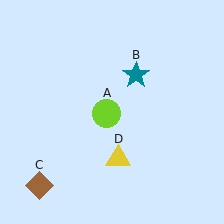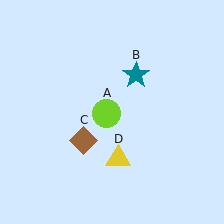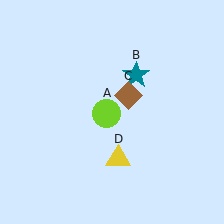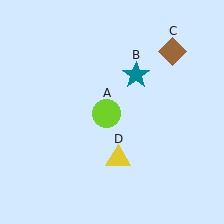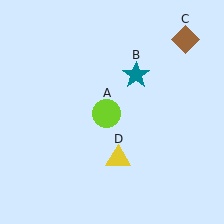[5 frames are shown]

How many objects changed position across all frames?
1 object changed position: brown diamond (object C).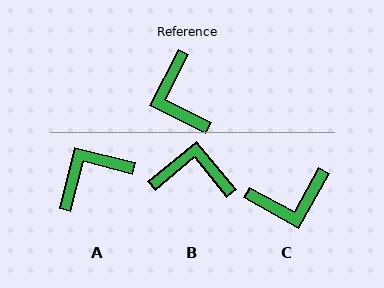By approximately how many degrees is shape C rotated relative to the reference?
Approximately 88 degrees counter-clockwise.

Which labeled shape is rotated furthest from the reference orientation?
B, about 114 degrees away.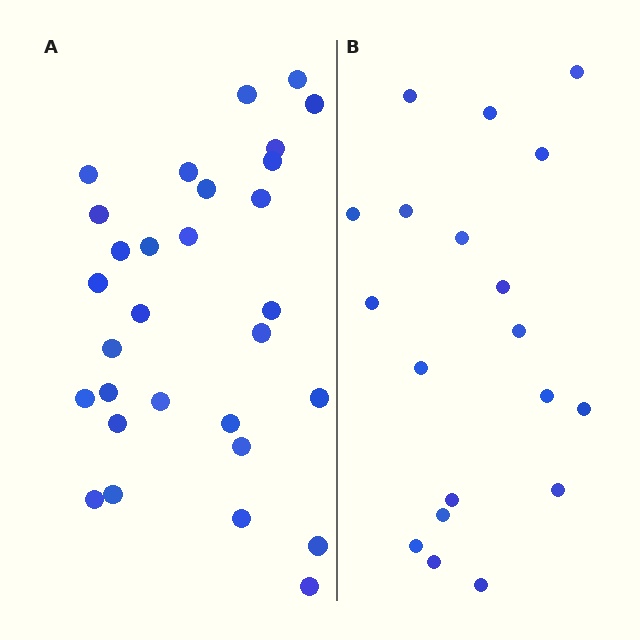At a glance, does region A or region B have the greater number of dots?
Region A (the left region) has more dots.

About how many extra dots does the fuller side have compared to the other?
Region A has roughly 12 or so more dots than region B.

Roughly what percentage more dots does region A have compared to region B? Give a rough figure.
About 60% more.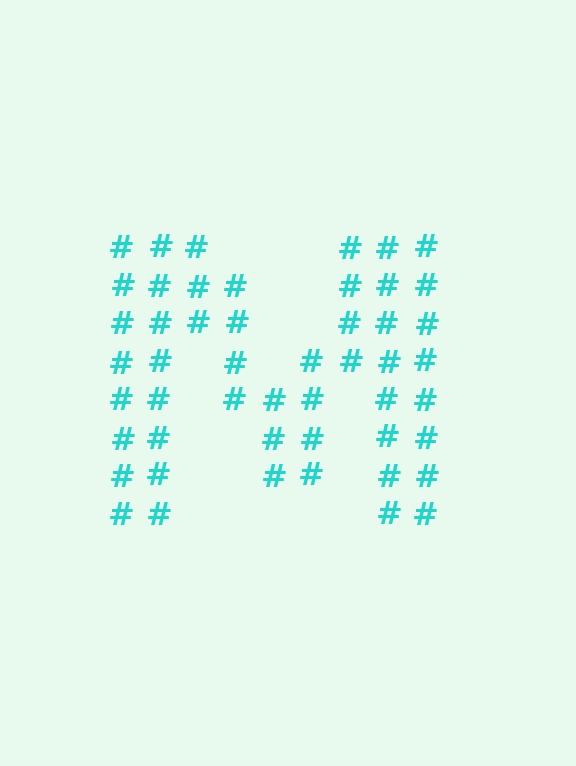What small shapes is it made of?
It is made of small hash symbols.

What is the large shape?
The large shape is the letter M.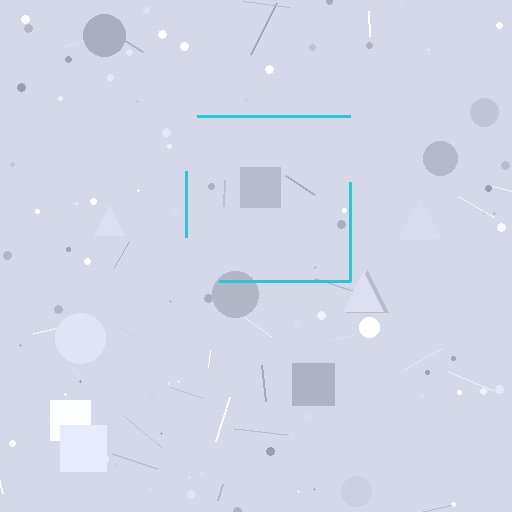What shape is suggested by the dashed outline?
The dashed outline suggests a square.